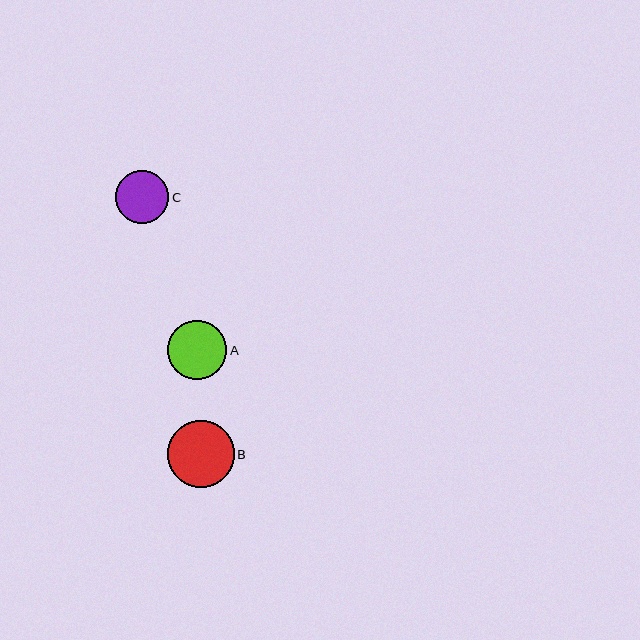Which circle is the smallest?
Circle C is the smallest with a size of approximately 53 pixels.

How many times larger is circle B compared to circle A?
Circle B is approximately 1.1 times the size of circle A.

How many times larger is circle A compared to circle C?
Circle A is approximately 1.1 times the size of circle C.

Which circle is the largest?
Circle B is the largest with a size of approximately 67 pixels.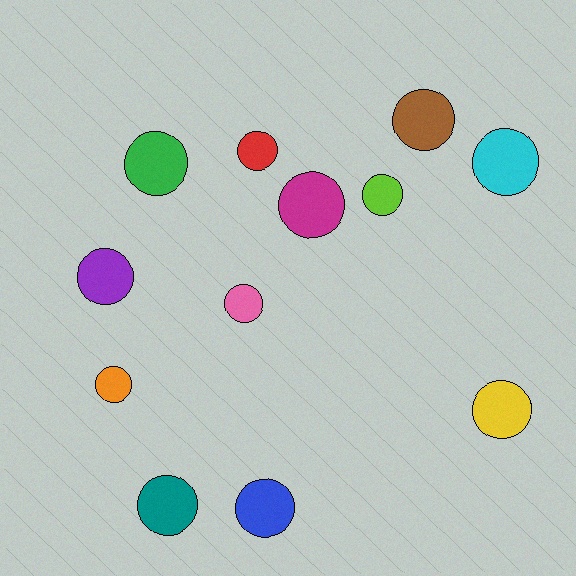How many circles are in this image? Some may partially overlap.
There are 12 circles.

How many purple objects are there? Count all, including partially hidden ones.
There is 1 purple object.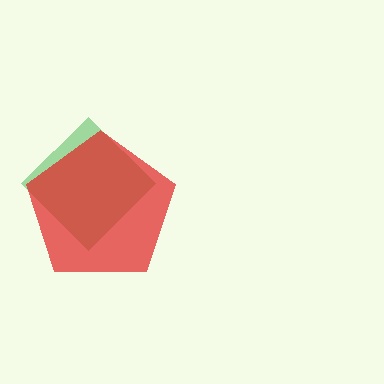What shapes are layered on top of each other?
The layered shapes are: a green diamond, a red pentagon.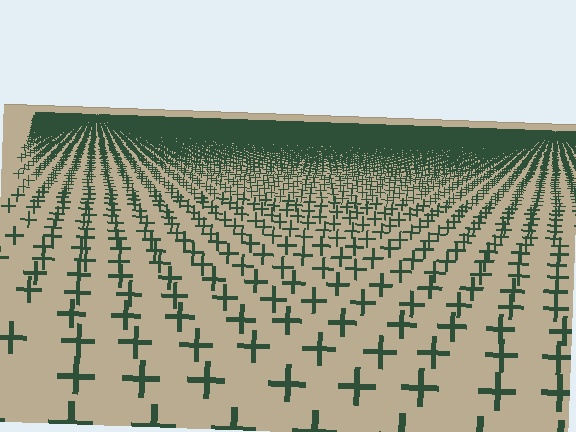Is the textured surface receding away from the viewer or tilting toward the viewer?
The surface is receding away from the viewer. Texture elements get smaller and denser toward the top.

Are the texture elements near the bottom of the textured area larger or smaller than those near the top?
Larger. Near the bottom, elements are closer to the viewer and appear at a bigger on-screen size.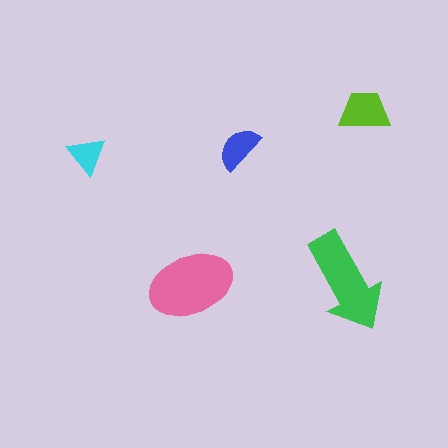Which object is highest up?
The lime trapezoid is topmost.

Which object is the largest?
The pink ellipse.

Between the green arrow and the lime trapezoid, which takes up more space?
The green arrow.